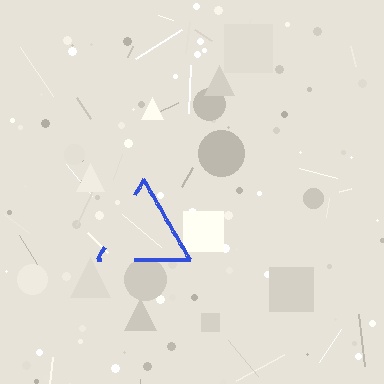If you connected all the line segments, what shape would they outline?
They would outline a triangle.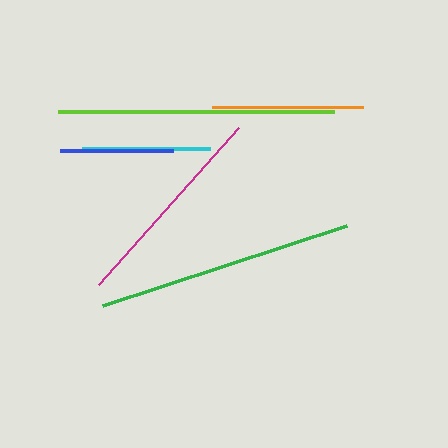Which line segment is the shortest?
The blue line is the shortest at approximately 113 pixels.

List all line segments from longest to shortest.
From longest to shortest: lime, green, magenta, orange, cyan, blue.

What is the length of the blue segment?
The blue segment is approximately 113 pixels long.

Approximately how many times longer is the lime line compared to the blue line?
The lime line is approximately 2.4 times the length of the blue line.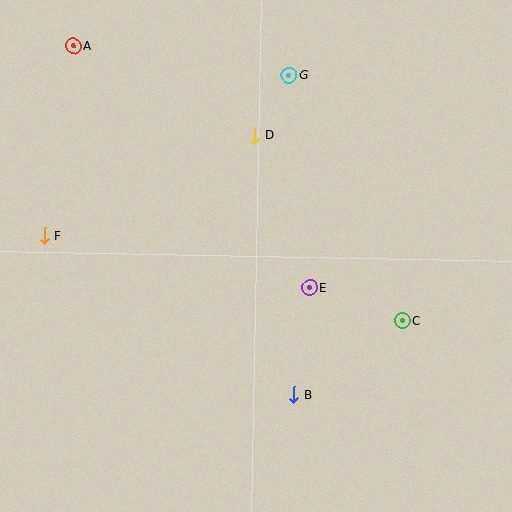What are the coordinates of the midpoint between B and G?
The midpoint between B and G is at (292, 235).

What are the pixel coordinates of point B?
Point B is at (294, 395).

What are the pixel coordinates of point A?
Point A is at (73, 45).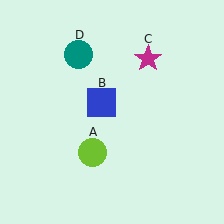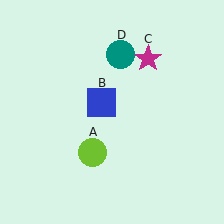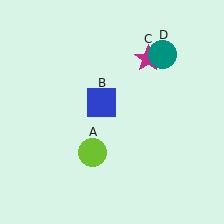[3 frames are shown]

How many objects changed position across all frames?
1 object changed position: teal circle (object D).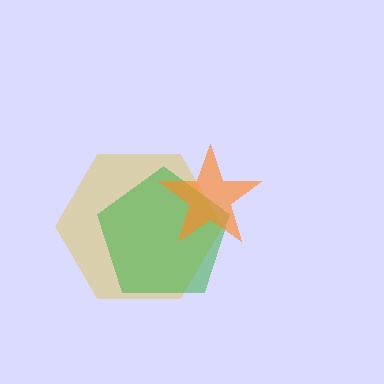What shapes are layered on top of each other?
The layered shapes are: a yellow hexagon, a green pentagon, an orange star.